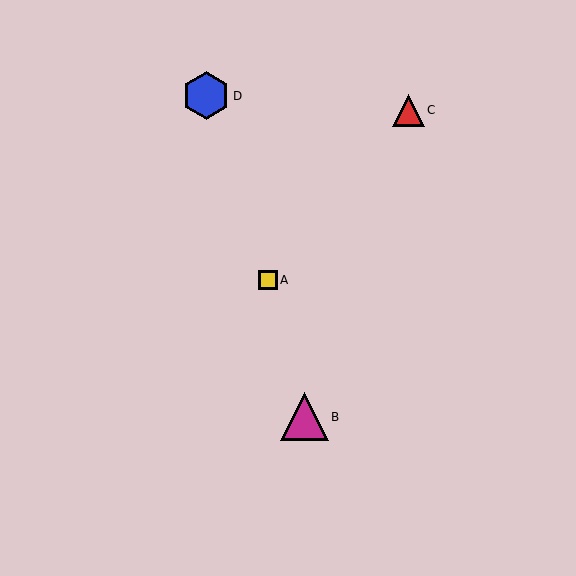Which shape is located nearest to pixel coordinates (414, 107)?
The red triangle (labeled C) at (408, 110) is nearest to that location.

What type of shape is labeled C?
Shape C is a red triangle.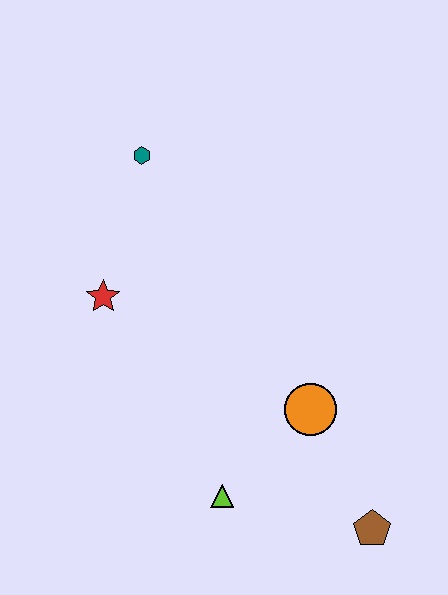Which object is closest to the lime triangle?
The orange circle is closest to the lime triangle.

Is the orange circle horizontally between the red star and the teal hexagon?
No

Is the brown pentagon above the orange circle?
No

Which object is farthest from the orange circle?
The teal hexagon is farthest from the orange circle.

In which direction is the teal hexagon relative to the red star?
The teal hexagon is above the red star.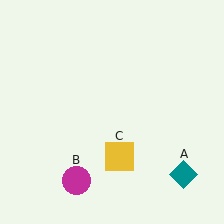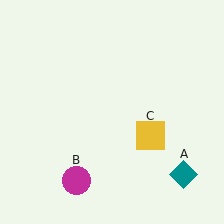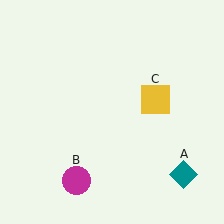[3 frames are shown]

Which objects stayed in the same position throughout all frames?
Teal diamond (object A) and magenta circle (object B) remained stationary.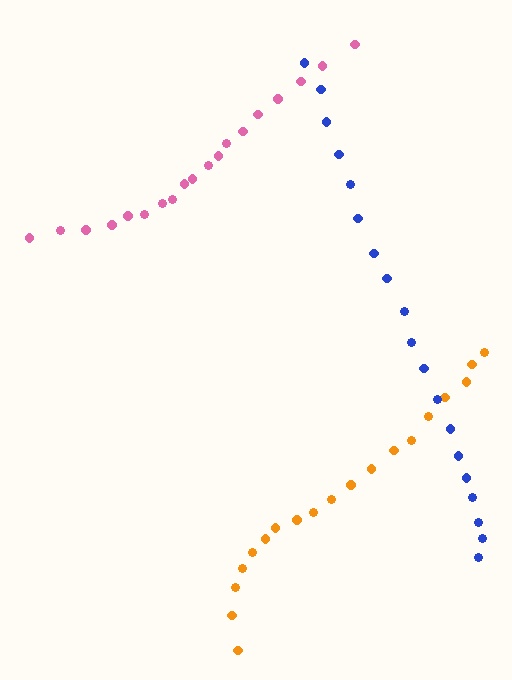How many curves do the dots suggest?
There are 3 distinct paths.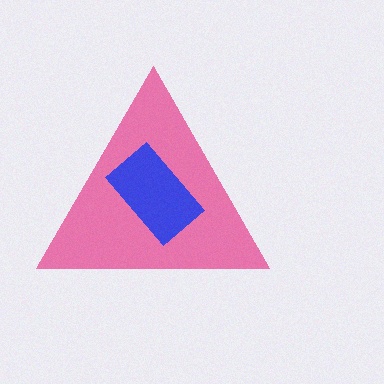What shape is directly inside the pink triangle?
The blue rectangle.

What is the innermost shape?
The blue rectangle.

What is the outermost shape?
The pink triangle.